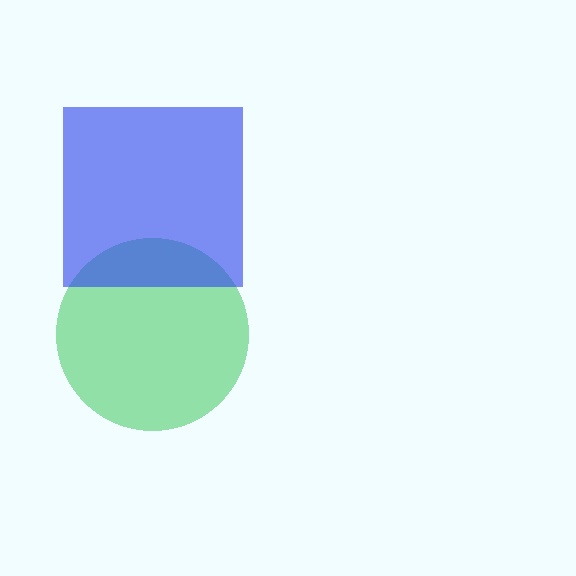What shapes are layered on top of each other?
The layered shapes are: a green circle, a blue square.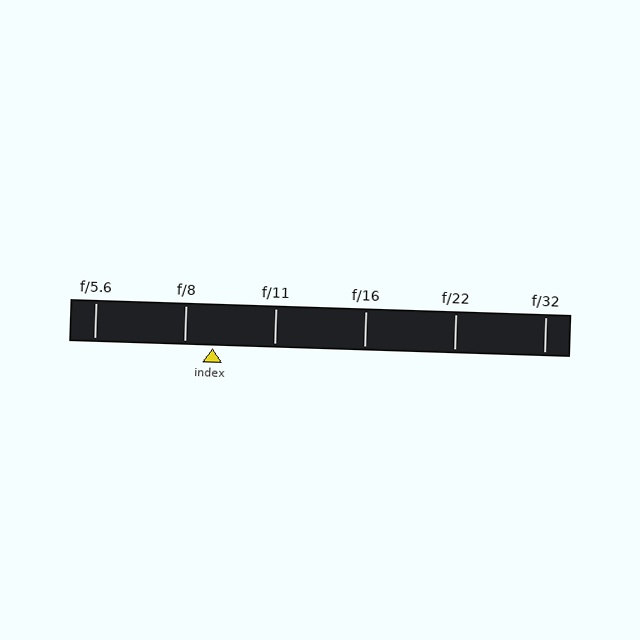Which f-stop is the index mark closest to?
The index mark is closest to f/8.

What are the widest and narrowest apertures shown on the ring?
The widest aperture shown is f/5.6 and the narrowest is f/32.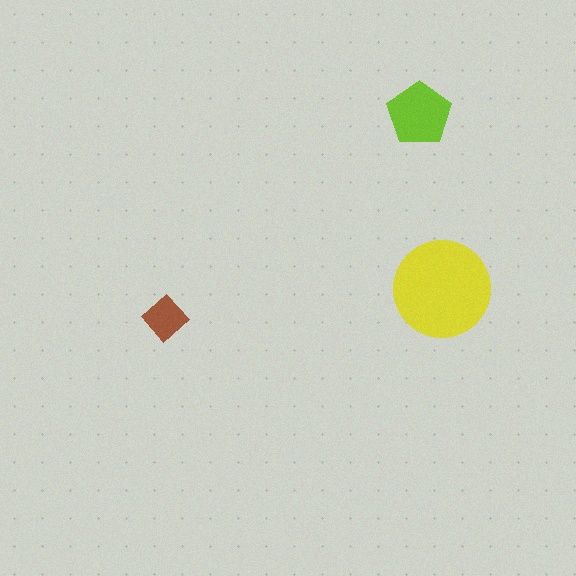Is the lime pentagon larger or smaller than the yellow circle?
Smaller.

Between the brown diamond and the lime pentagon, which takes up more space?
The lime pentagon.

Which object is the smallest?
The brown diamond.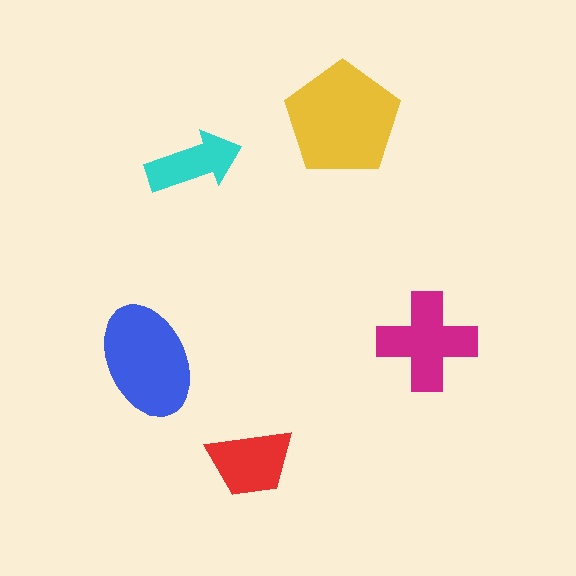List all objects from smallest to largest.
The cyan arrow, the red trapezoid, the magenta cross, the blue ellipse, the yellow pentagon.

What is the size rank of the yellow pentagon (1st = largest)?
1st.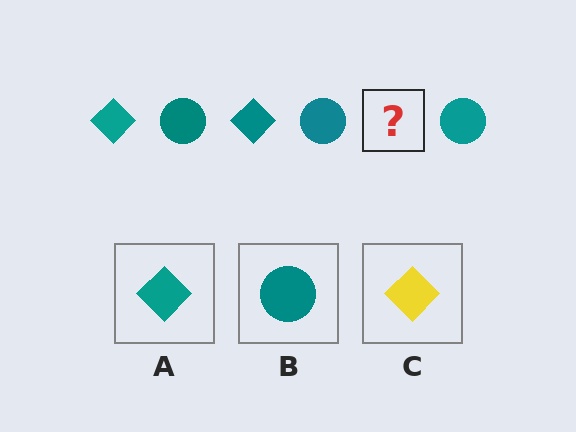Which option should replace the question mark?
Option A.